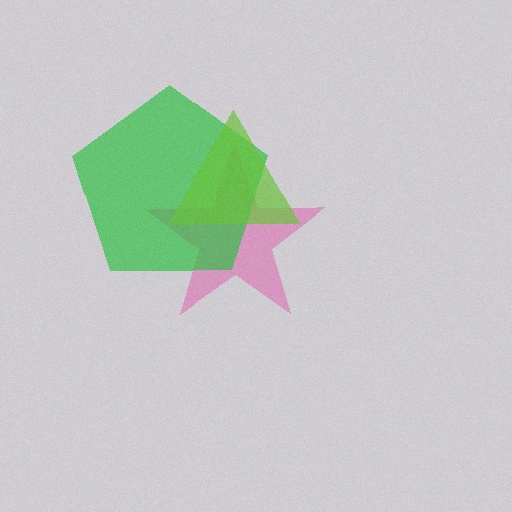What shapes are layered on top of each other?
The layered shapes are: a pink star, a green pentagon, a lime triangle.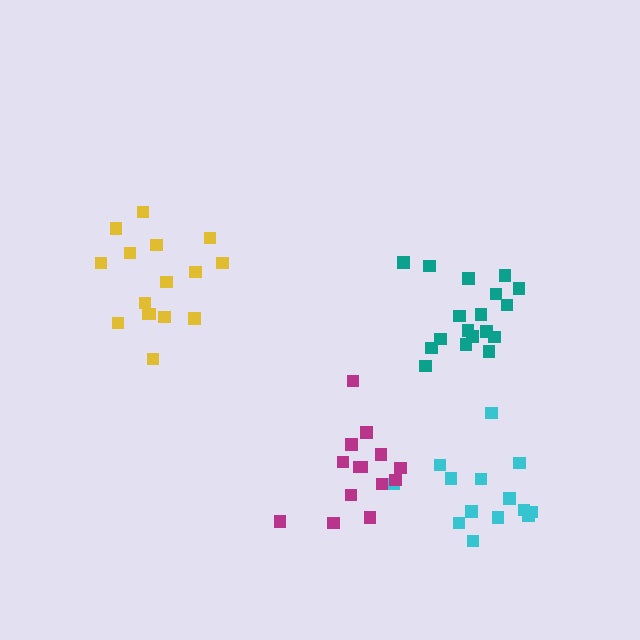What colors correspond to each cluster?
The clusters are colored: cyan, yellow, teal, magenta.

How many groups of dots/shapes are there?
There are 4 groups.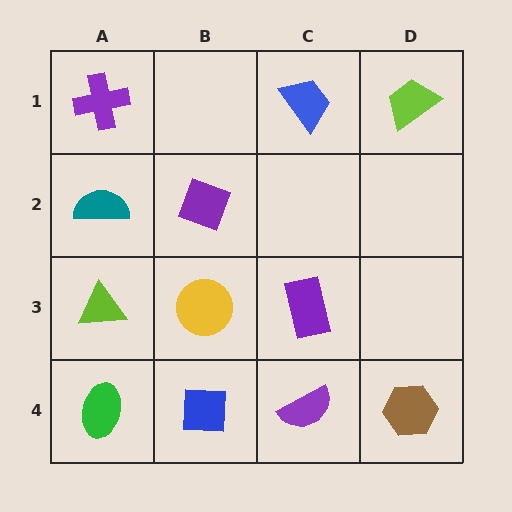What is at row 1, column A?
A purple cross.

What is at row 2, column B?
A purple diamond.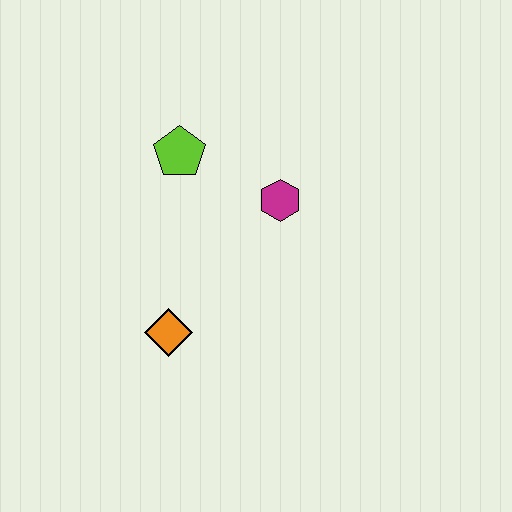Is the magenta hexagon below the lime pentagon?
Yes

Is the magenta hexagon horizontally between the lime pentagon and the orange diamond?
No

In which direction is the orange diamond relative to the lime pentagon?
The orange diamond is below the lime pentagon.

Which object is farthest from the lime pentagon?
The orange diamond is farthest from the lime pentagon.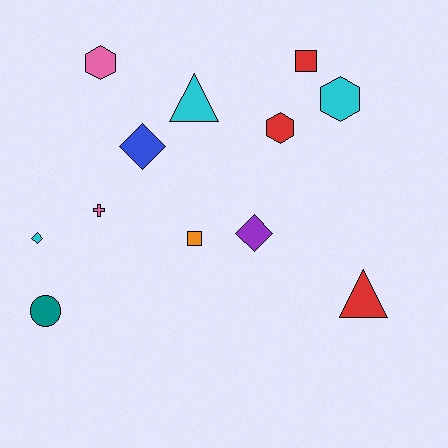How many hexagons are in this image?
There are 3 hexagons.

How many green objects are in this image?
There are no green objects.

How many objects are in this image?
There are 12 objects.